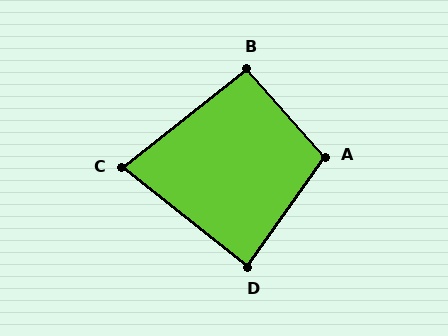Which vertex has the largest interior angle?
A, at approximately 103 degrees.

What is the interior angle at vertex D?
Approximately 87 degrees (approximately right).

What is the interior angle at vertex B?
Approximately 93 degrees (approximately right).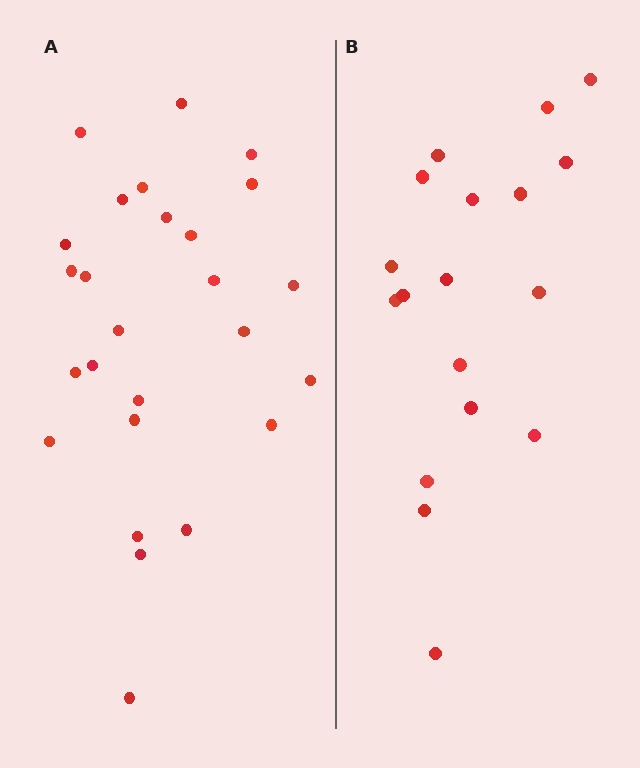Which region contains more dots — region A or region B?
Region A (the left region) has more dots.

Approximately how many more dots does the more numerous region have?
Region A has roughly 8 or so more dots than region B.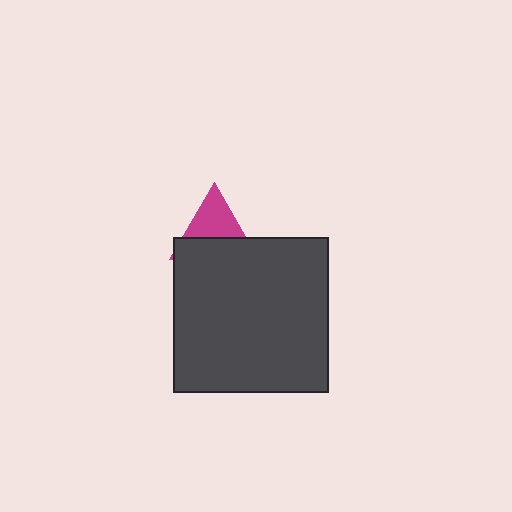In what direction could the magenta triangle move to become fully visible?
The magenta triangle could move up. That would shift it out from behind the dark gray square entirely.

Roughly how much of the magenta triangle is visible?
About half of it is visible (roughly 52%).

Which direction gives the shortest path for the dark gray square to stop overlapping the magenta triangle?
Moving down gives the shortest separation.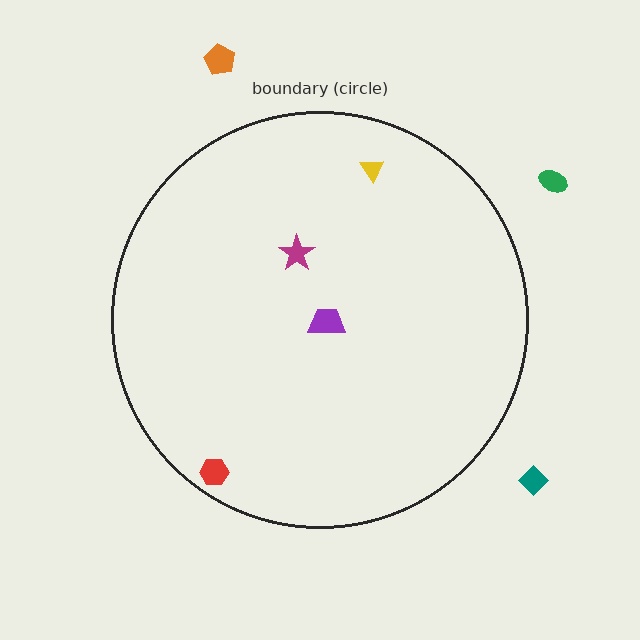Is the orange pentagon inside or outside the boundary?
Outside.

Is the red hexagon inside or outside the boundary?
Inside.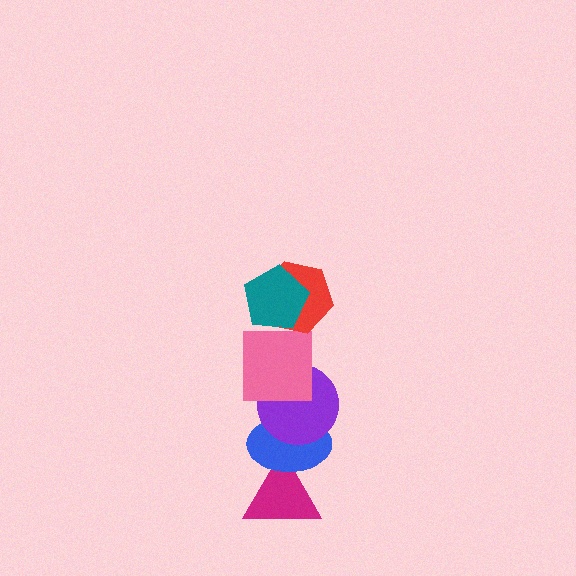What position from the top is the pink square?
The pink square is 3rd from the top.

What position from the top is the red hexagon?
The red hexagon is 2nd from the top.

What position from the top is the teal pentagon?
The teal pentagon is 1st from the top.